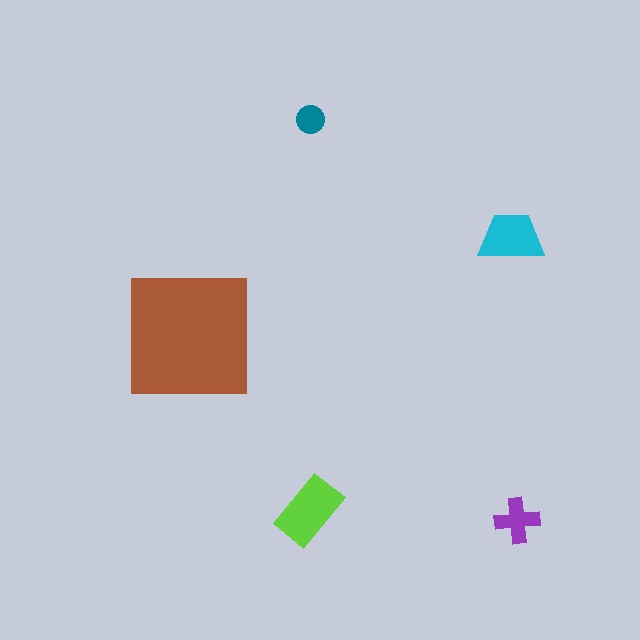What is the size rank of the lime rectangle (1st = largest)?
2nd.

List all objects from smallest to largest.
The teal circle, the purple cross, the cyan trapezoid, the lime rectangle, the brown square.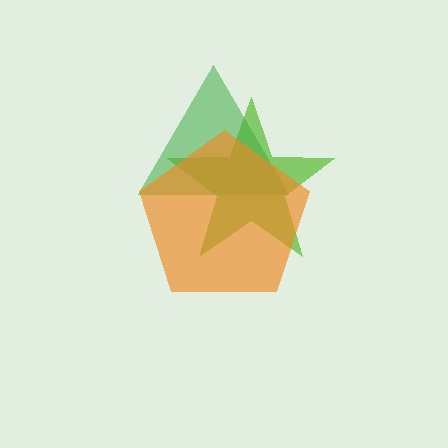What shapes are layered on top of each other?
The layered shapes are: a lime star, a green triangle, an orange pentagon.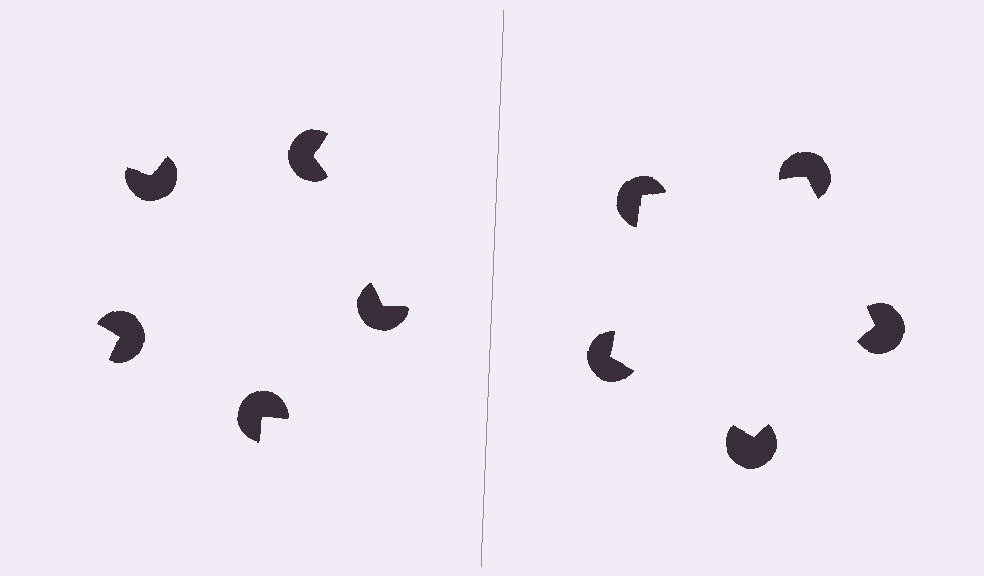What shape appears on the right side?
An illusory pentagon.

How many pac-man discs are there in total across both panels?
10 — 5 on each side.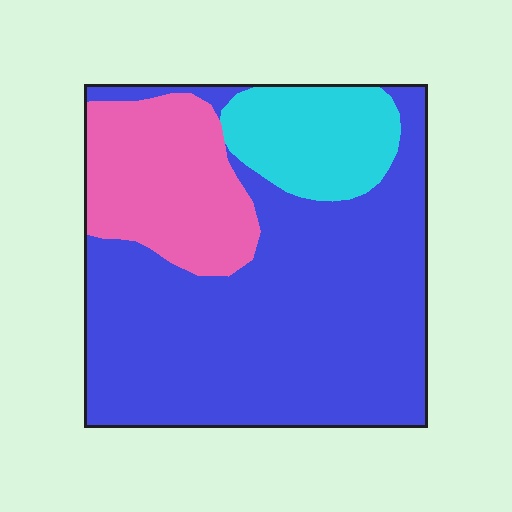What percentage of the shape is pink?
Pink takes up between a sixth and a third of the shape.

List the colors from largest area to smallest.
From largest to smallest: blue, pink, cyan.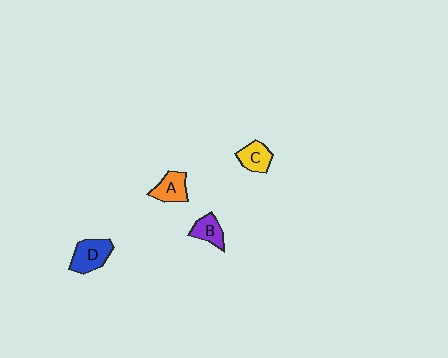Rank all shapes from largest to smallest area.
From largest to smallest: D (blue), A (orange), C (yellow), B (purple).